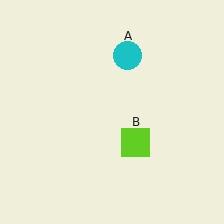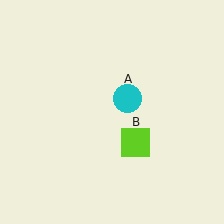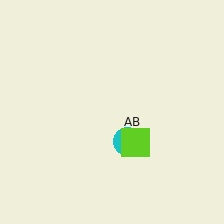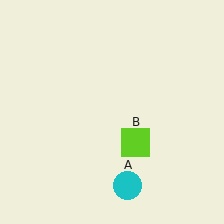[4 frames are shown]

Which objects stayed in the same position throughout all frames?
Lime square (object B) remained stationary.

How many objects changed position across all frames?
1 object changed position: cyan circle (object A).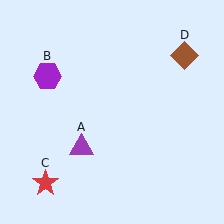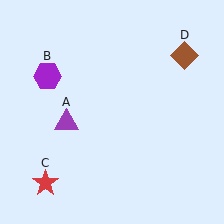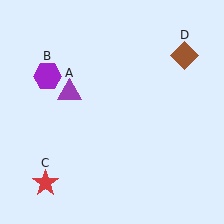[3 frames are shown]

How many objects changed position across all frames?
1 object changed position: purple triangle (object A).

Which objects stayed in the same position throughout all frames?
Purple hexagon (object B) and red star (object C) and brown diamond (object D) remained stationary.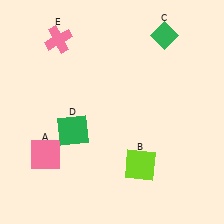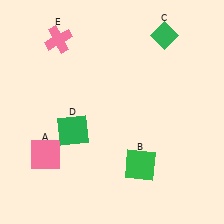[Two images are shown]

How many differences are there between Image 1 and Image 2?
There is 1 difference between the two images.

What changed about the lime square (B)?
In Image 1, B is lime. In Image 2, it changed to green.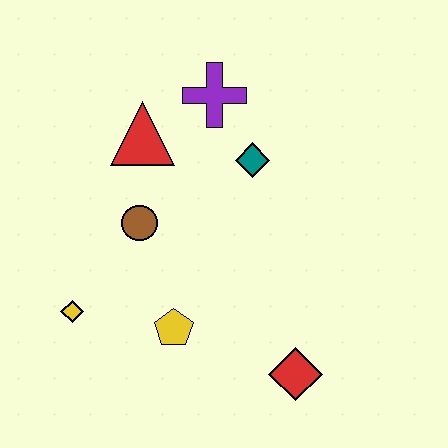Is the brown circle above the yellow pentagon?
Yes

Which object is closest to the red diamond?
The yellow pentagon is closest to the red diamond.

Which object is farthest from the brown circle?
The red diamond is farthest from the brown circle.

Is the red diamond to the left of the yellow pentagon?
No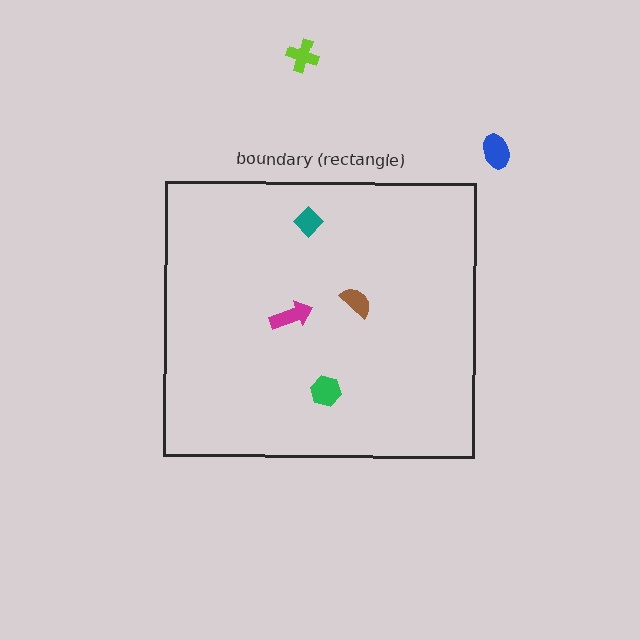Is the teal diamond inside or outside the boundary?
Inside.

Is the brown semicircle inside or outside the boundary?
Inside.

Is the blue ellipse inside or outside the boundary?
Outside.